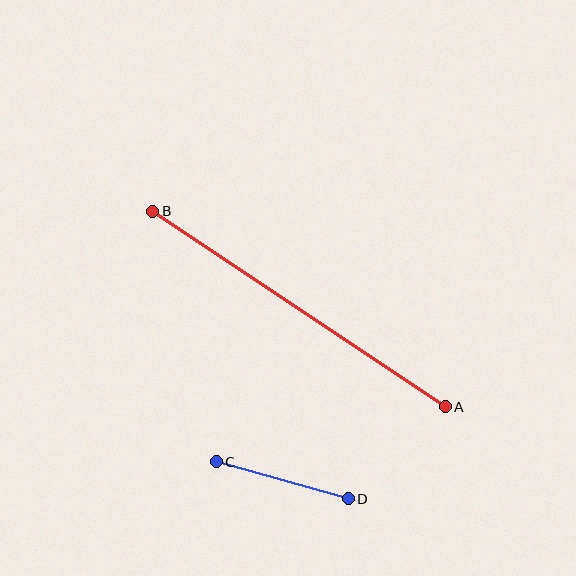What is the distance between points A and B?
The distance is approximately 352 pixels.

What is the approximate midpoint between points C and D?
The midpoint is at approximately (282, 480) pixels.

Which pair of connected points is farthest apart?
Points A and B are farthest apart.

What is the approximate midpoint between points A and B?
The midpoint is at approximately (299, 309) pixels.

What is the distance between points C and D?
The distance is approximately 137 pixels.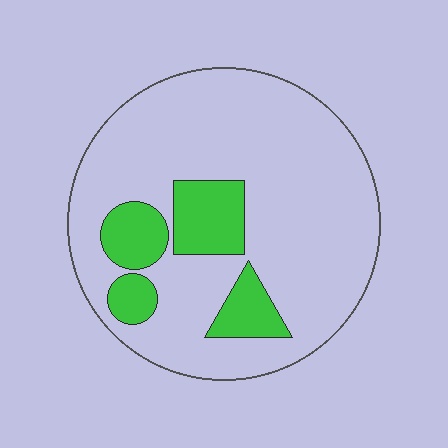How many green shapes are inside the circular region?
4.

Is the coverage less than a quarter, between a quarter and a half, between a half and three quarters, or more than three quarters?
Less than a quarter.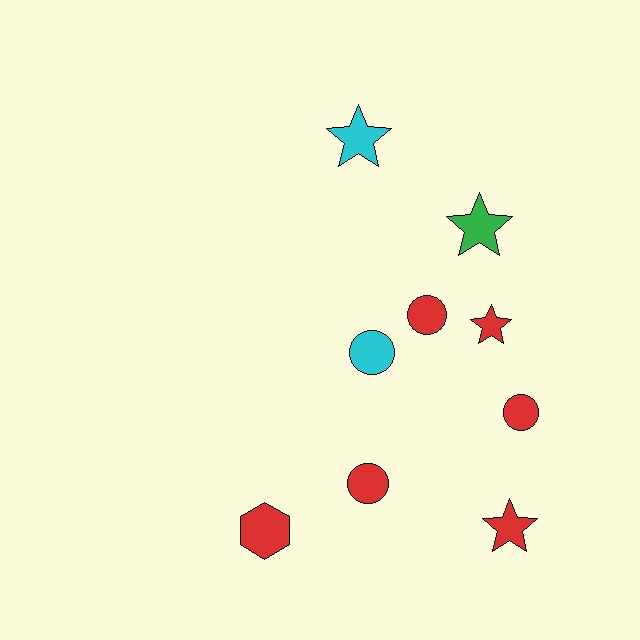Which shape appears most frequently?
Circle, with 4 objects.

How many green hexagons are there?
There are no green hexagons.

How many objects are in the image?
There are 9 objects.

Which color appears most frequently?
Red, with 6 objects.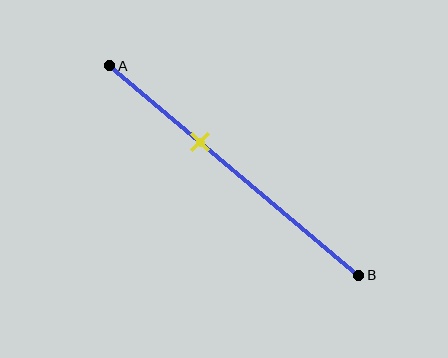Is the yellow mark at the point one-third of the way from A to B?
No, the mark is at about 35% from A, not at the 33% one-third point.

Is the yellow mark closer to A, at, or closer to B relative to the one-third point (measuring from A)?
The yellow mark is closer to point B than the one-third point of segment AB.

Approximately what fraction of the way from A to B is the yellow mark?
The yellow mark is approximately 35% of the way from A to B.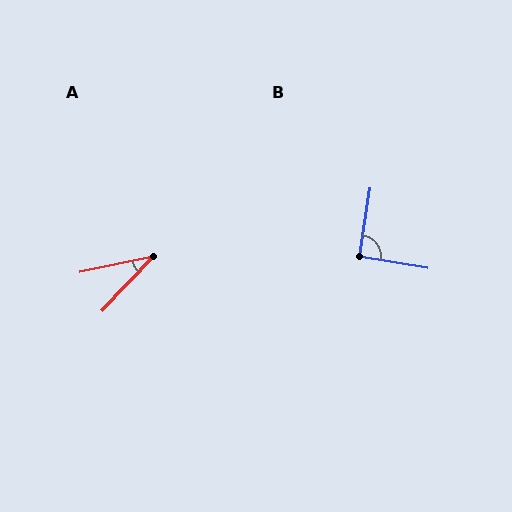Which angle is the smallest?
A, at approximately 35 degrees.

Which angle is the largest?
B, at approximately 91 degrees.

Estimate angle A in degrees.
Approximately 35 degrees.